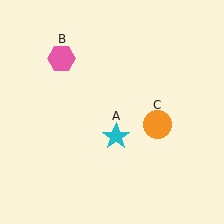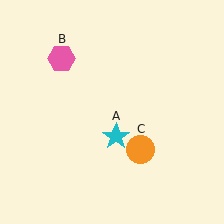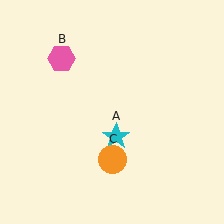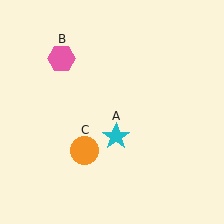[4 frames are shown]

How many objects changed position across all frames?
1 object changed position: orange circle (object C).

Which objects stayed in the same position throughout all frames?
Cyan star (object A) and pink hexagon (object B) remained stationary.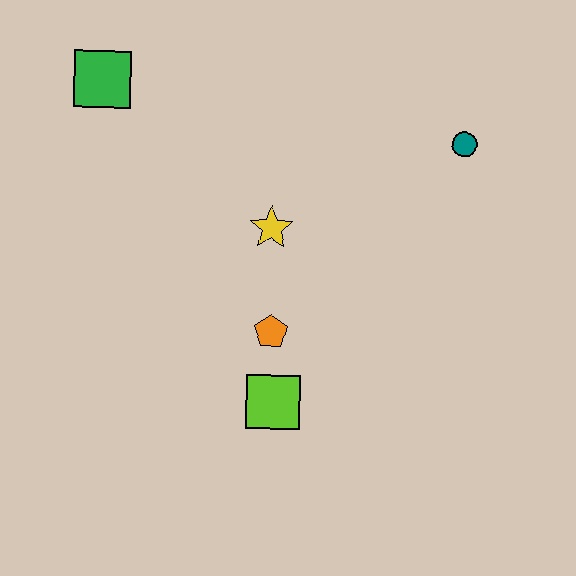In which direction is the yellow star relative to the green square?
The yellow star is to the right of the green square.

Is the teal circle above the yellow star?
Yes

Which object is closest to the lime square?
The orange pentagon is closest to the lime square.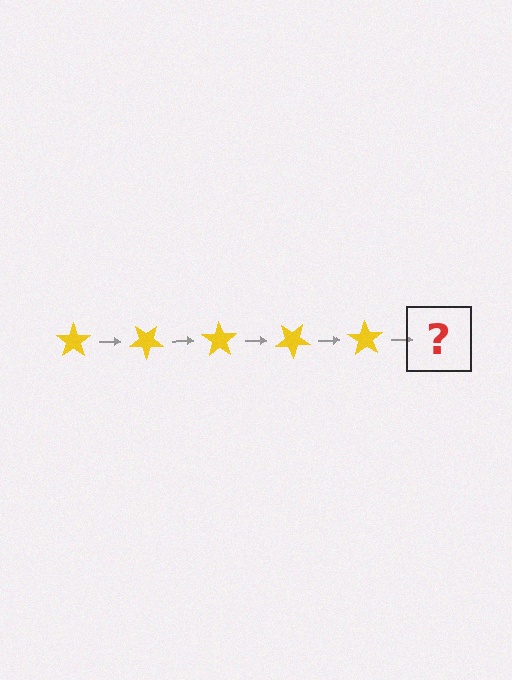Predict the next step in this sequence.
The next step is a yellow star rotated 175 degrees.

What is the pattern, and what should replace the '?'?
The pattern is that the star rotates 35 degrees each step. The '?' should be a yellow star rotated 175 degrees.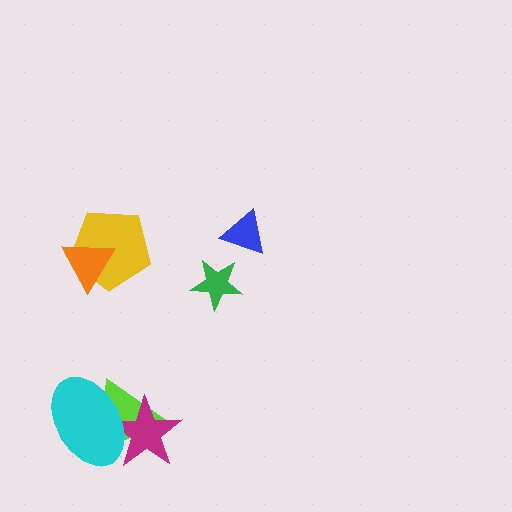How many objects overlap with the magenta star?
2 objects overlap with the magenta star.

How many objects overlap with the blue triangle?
0 objects overlap with the blue triangle.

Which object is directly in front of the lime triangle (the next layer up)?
The magenta star is directly in front of the lime triangle.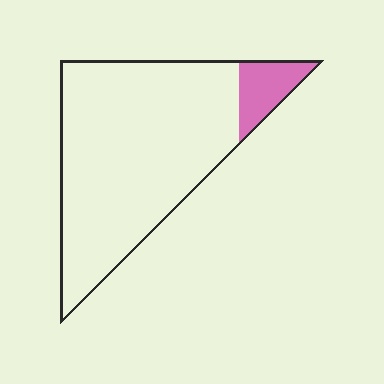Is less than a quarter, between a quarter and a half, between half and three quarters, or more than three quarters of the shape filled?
Less than a quarter.